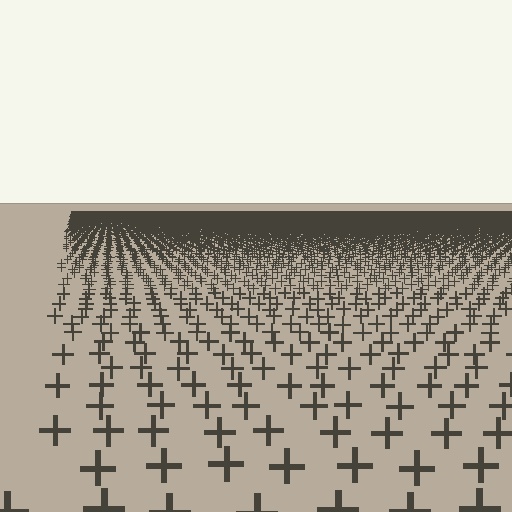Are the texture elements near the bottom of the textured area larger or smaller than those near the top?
Larger. Near the bottom, elements are closer to the viewer and appear at a bigger on-screen size.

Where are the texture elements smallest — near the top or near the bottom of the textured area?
Near the top.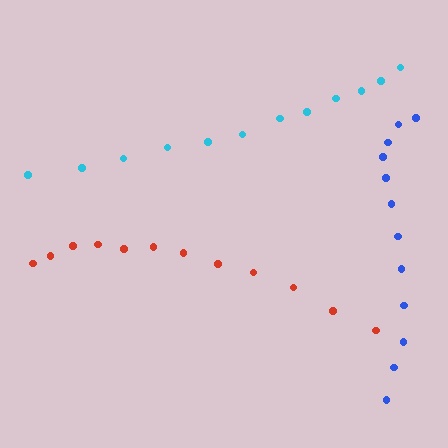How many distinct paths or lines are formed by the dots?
There are 3 distinct paths.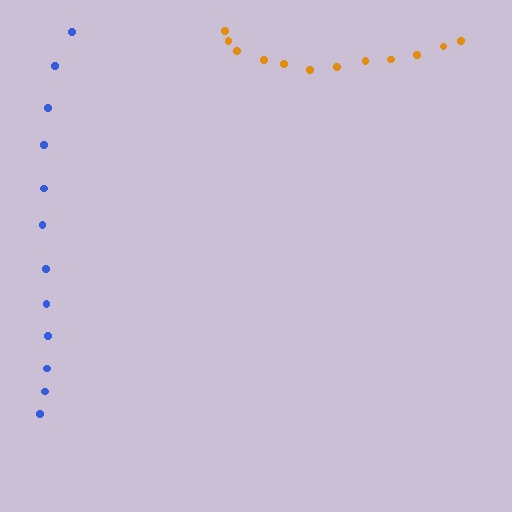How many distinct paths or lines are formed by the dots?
There are 2 distinct paths.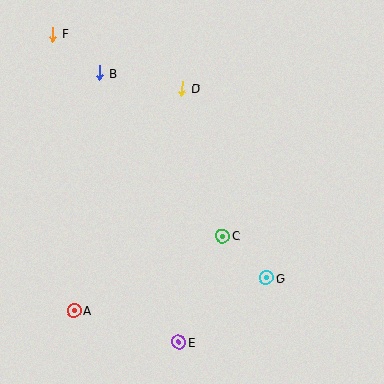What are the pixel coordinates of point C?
Point C is at (223, 236).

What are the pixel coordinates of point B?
Point B is at (100, 73).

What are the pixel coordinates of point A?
Point A is at (74, 310).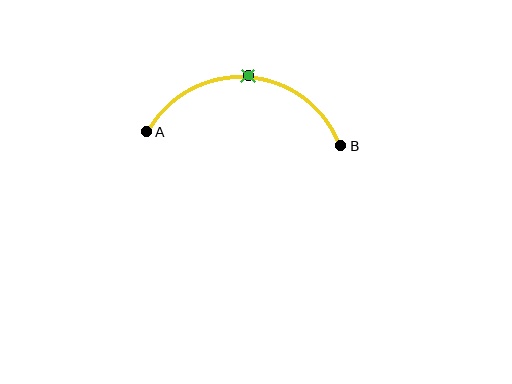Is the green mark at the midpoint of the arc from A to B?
Yes. The green mark lies on the arc at equal arc-length from both A and B — it is the arc midpoint.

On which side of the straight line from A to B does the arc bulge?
The arc bulges above the straight line connecting A and B.